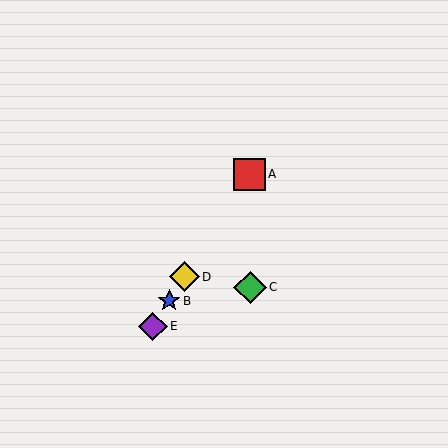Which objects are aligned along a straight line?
Objects A, B, D, E are aligned along a straight line.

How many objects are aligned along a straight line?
4 objects (A, B, D, E) are aligned along a straight line.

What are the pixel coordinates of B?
Object B is at (169, 301).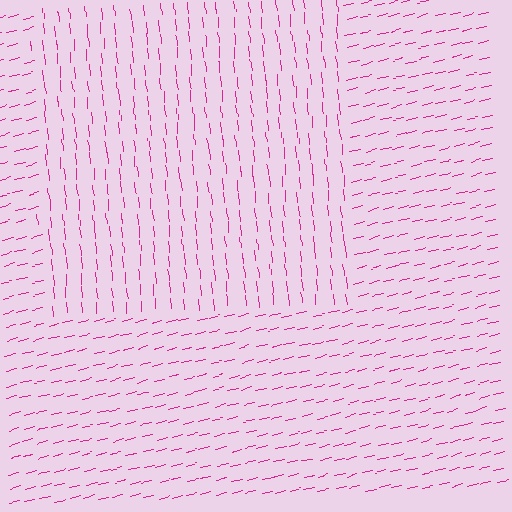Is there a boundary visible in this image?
Yes, there is a texture boundary formed by a change in line orientation.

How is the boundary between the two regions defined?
The boundary is defined purely by a change in line orientation (approximately 81 degrees difference). All lines are the same color and thickness.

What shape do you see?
I see a rectangle.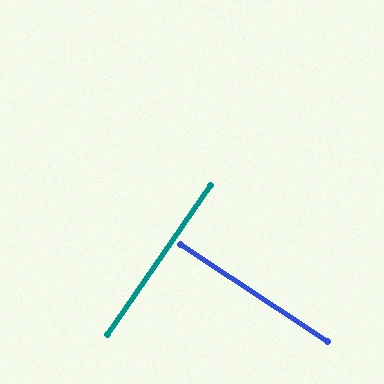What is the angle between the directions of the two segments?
Approximately 89 degrees.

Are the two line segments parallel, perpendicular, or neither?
Perpendicular — they meet at approximately 89°.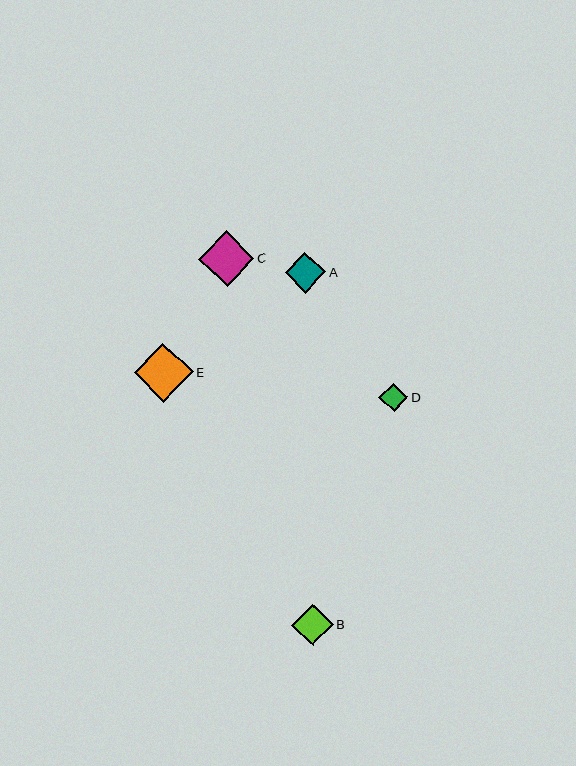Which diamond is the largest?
Diamond E is the largest with a size of approximately 59 pixels.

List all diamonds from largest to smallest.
From largest to smallest: E, C, B, A, D.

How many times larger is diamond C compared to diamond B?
Diamond C is approximately 1.3 times the size of diamond B.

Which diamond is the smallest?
Diamond D is the smallest with a size of approximately 29 pixels.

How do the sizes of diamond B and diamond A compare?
Diamond B and diamond A are approximately the same size.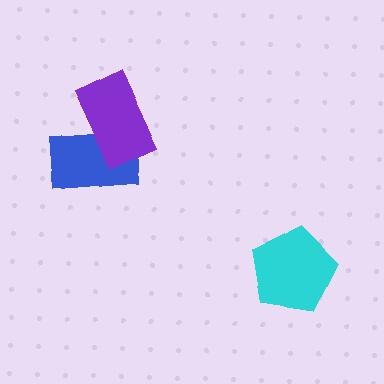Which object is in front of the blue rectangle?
The purple rectangle is in front of the blue rectangle.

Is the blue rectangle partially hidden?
Yes, it is partially covered by another shape.